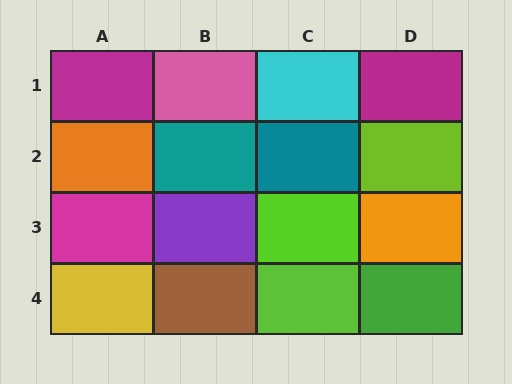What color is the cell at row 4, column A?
Yellow.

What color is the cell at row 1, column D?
Magenta.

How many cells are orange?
2 cells are orange.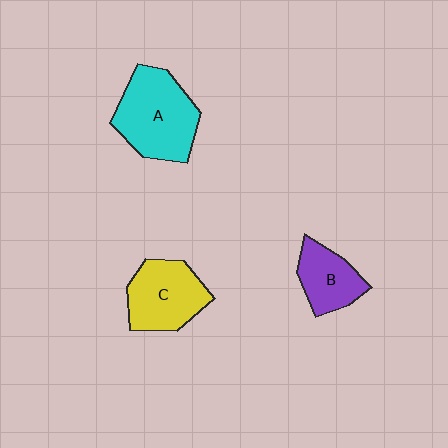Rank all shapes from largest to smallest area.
From largest to smallest: A (cyan), C (yellow), B (purple).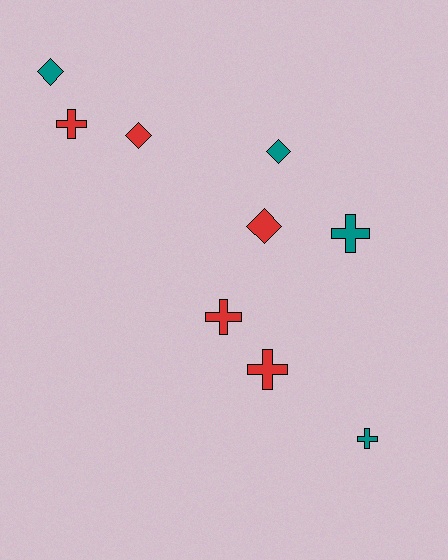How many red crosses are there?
There are 3 red crosses.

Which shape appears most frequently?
Cross, with 5 objects.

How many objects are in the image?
There are 9 objects.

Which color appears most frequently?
Red, with 5 objects.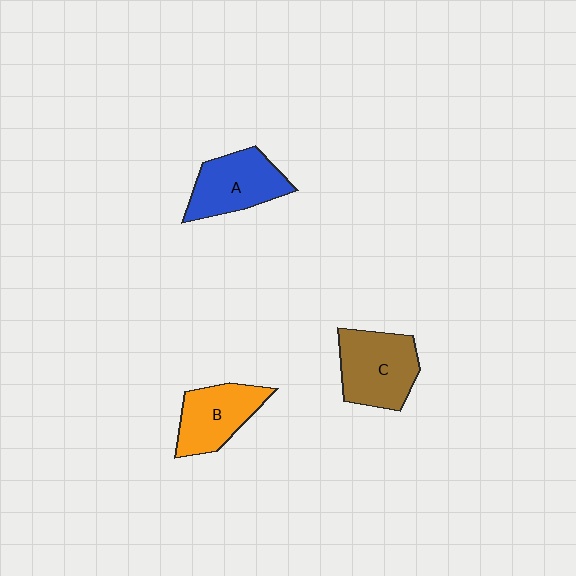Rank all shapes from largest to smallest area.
From largest to smallest: C (brown), A (blue), B (orange).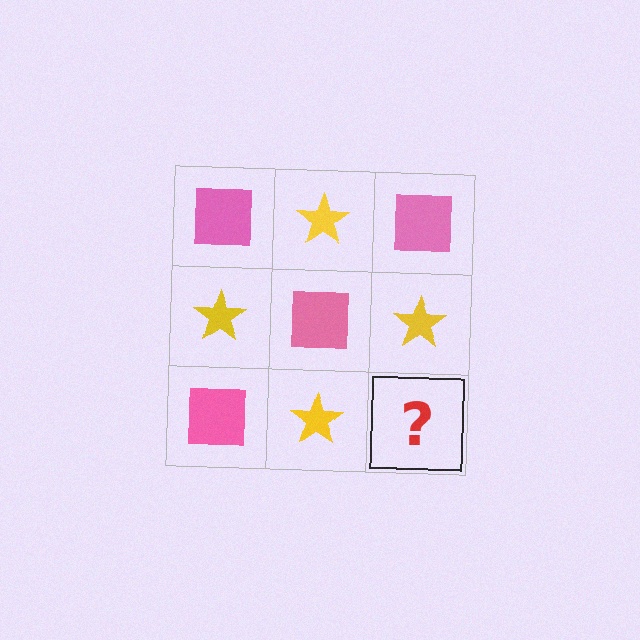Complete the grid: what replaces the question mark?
The question mark should be replaced with a pink square.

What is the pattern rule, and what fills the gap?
The rule is that it alternates pink square and yellow star in a checkerboard pattern. The gap should be filled with a pink square.